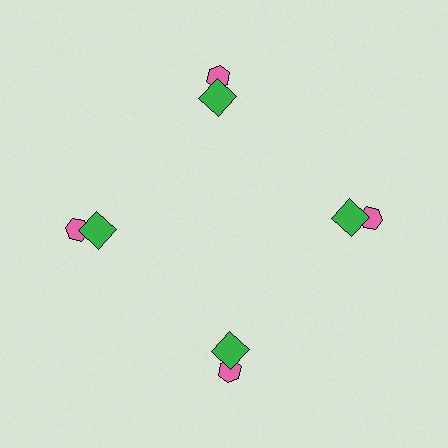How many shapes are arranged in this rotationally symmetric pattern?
There are 8 shapes, arranged in 4 groups of 2.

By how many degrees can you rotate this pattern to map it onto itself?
The pattern maps onto itself every 90 degrees of rotation.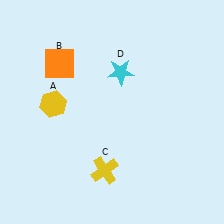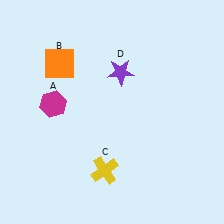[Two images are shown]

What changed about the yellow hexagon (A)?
In Image 1, A is yellow. In Image 2, it changed to magenta.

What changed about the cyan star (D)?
In Image 1, D is cyan. In Image 2, it changed to purple.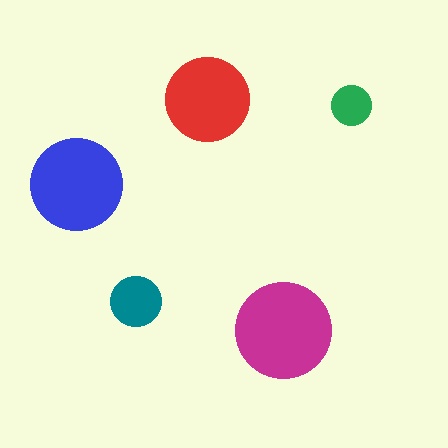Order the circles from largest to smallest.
the magenta one, the blue one, the red one, the teal one, the green one.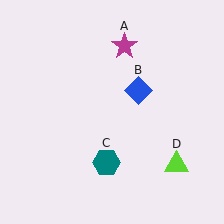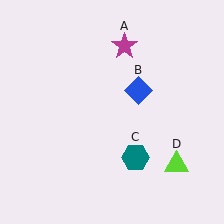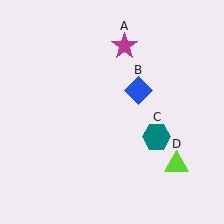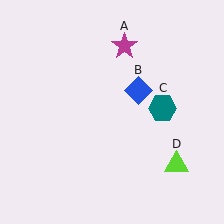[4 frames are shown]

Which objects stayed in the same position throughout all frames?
Magenta star (object A) and blue diamond (object B) and lime triangle (object D) remained stationary.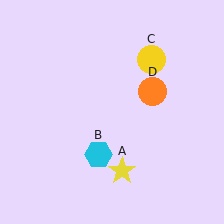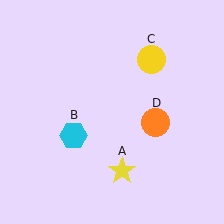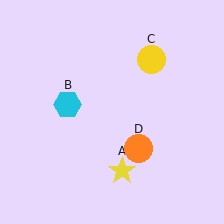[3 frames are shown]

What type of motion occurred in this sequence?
The cyan hexagon (object B), orange circle (object D) rotated clockwise around the center of the scene.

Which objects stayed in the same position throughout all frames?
Yellow star (object A) and yellow circle (object C) remained stationary.